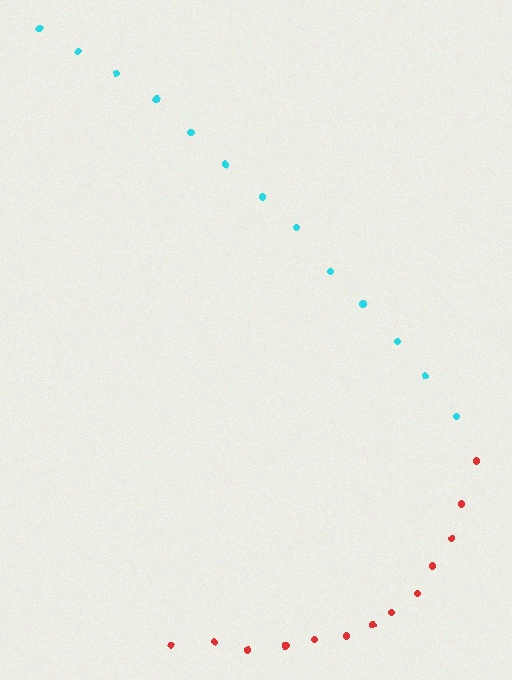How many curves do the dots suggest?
There are 2 distinct paths.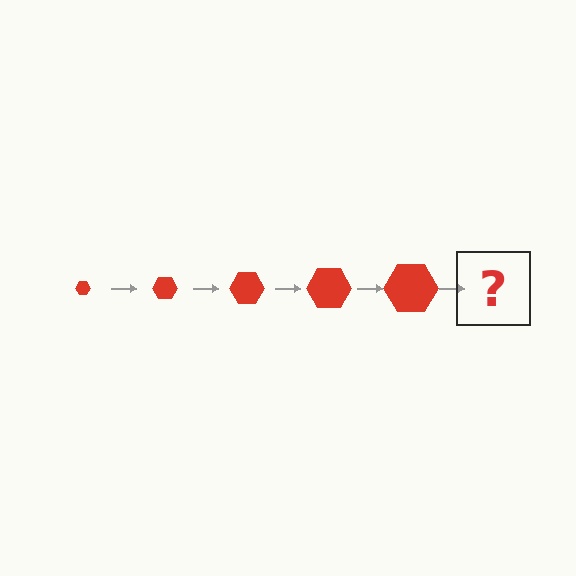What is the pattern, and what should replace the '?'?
The pattern is that the hexagon gets progressively larger each step. The '?' should be a red hexagon, larger than the previous one.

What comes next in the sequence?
The next element should be a red hexagon, larger than the previous one.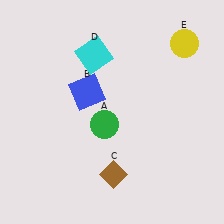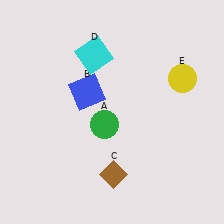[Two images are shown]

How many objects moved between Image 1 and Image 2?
1 object moved between the two images.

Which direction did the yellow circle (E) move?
The yellow circle (E) moved down.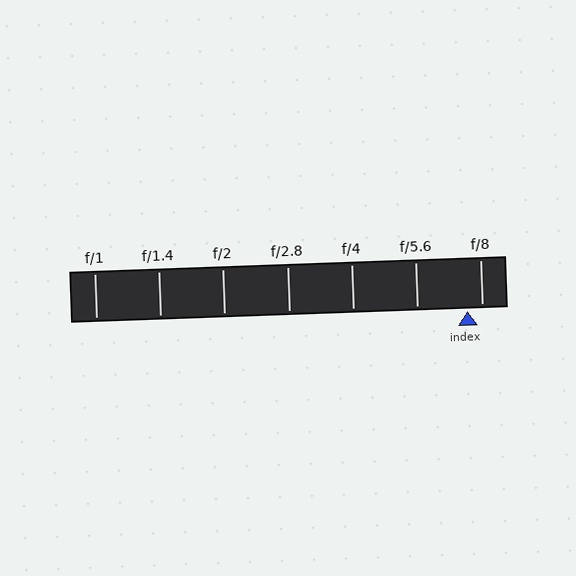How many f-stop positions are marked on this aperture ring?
There are 7 f-stop positions marked.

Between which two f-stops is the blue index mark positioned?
The index mark is between f/5.6 and f/8.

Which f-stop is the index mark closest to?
The index mark is closest to f/8.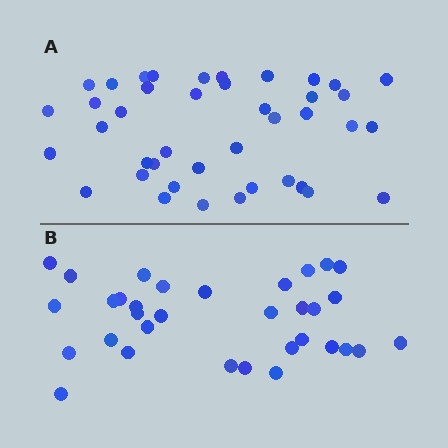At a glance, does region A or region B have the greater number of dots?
Region A (the top region) has more dots.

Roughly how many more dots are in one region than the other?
Region A has roughly 8 or so more dots than region B.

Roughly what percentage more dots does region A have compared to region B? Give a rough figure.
About 25% more.